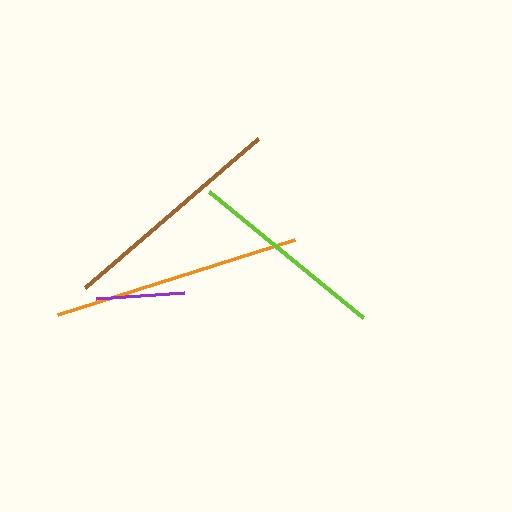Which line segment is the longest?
The orange line is the longest at approximately 248 pixels.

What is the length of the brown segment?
The brown segment is approximately 229 pixels long.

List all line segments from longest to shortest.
From longest to shortest: orange, brown, lime, purple.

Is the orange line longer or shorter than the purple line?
The orange line is longer than the purple line.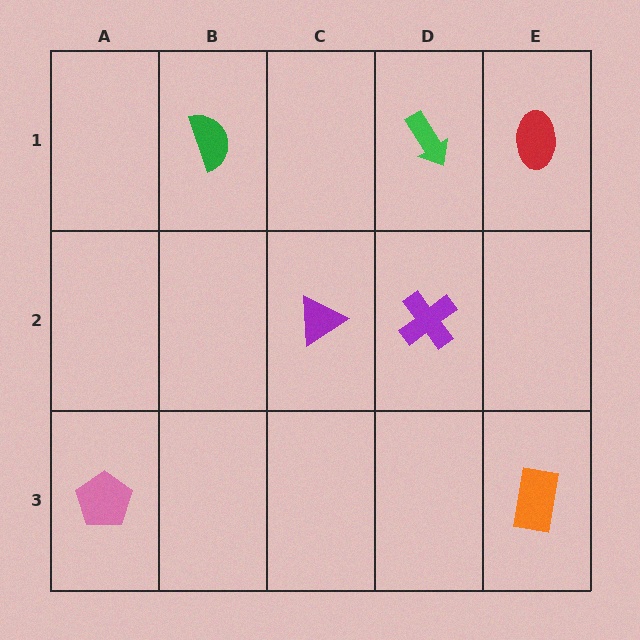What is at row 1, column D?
A green arrow.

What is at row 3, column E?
An orange rectangle.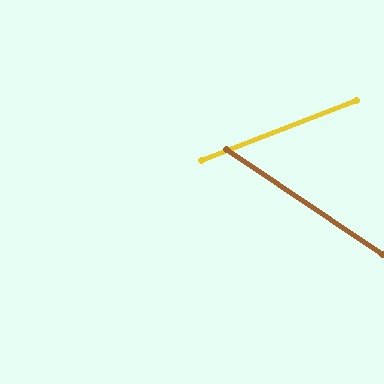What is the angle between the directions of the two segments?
Approximately 55 degrees.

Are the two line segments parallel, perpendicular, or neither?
Neither parallel nor perpendicular — they differ by about 55°.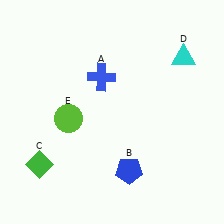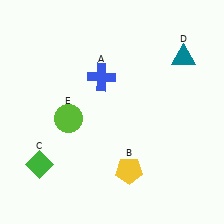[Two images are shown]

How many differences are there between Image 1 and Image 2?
There are 2 differences between the two images.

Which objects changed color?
B changed from blue to yellow. D changed from cyan to teal.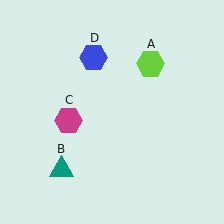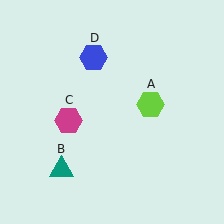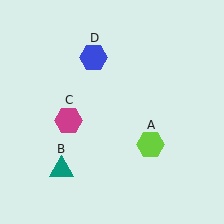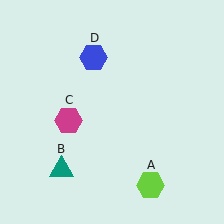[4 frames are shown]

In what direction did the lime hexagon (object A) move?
The lime hexagon (object A) moved down.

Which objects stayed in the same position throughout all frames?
Teal triangle (object B) and magenta hexagon (object C) and blue hexagon (object D) remained stationary.